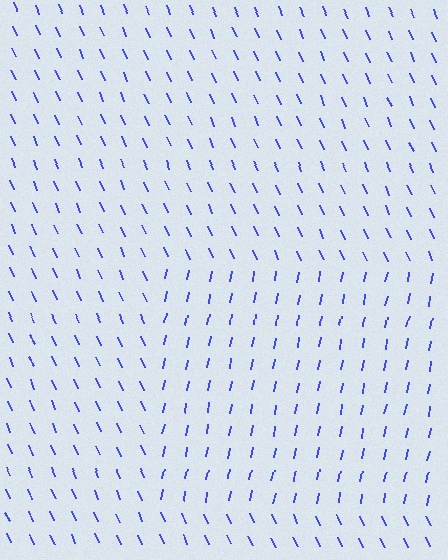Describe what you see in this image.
The image is filled with small blue line segments. A rectangle region in the image has lines oriented differently from the surrounding lines, creating a visible texture boundary.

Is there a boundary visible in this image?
Yes, there is a texture boundary formed by a change in line orientation.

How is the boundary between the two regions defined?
The boundary is defined purely by a change in line orientation (approximately 35 degrees difference). All lines are the same color and thickness.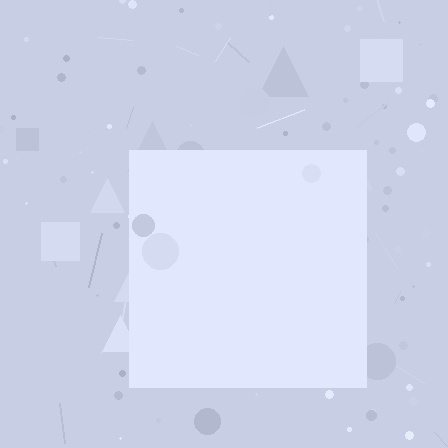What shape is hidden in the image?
A square is hidden in the image.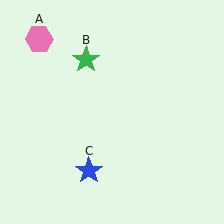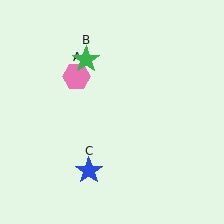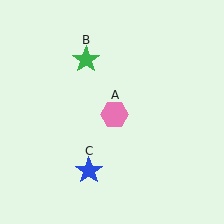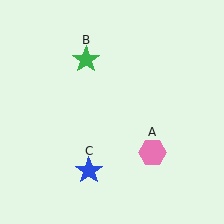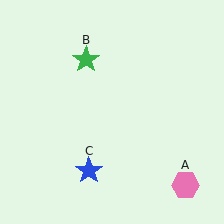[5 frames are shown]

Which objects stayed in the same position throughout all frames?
Green star (object B) and blue star (object C) remained stationary.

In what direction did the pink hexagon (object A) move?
The pink hexagon (object A) moved down and to the right.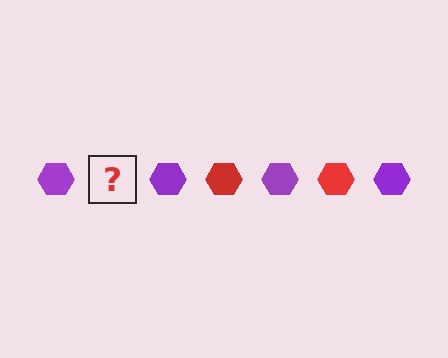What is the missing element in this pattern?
The missing element is a red hexagon.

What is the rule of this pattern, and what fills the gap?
The rule is that the pattern cycles through purple, red hexagons. The gap should be filled with a red hexagon.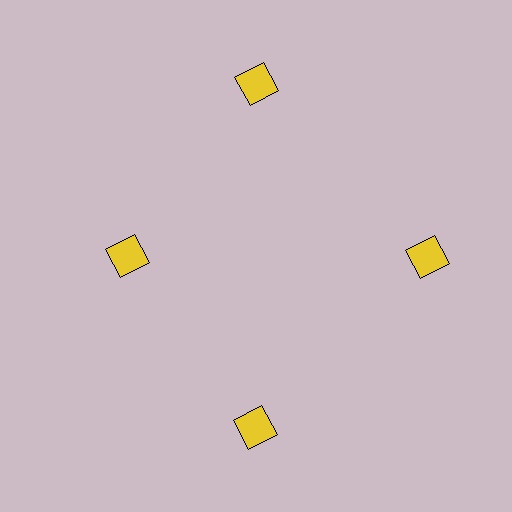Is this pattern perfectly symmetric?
No. The 4 yellow squares are arranged in a ring, but one element near the 9 o'clock position is pulled inward toward the center, breaking the 4-fold rotational symmetry.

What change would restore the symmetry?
The symmetry would be restored by moving it outward, back onto the ring so that all 4 squares sit at equal angles and equal distance from the center.